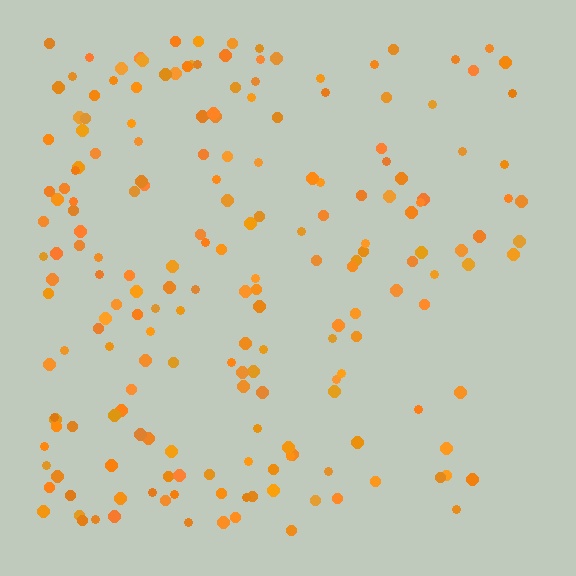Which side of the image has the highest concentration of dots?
The left.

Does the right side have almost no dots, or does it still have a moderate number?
Still a moderate number, just noticeably fewer than the left.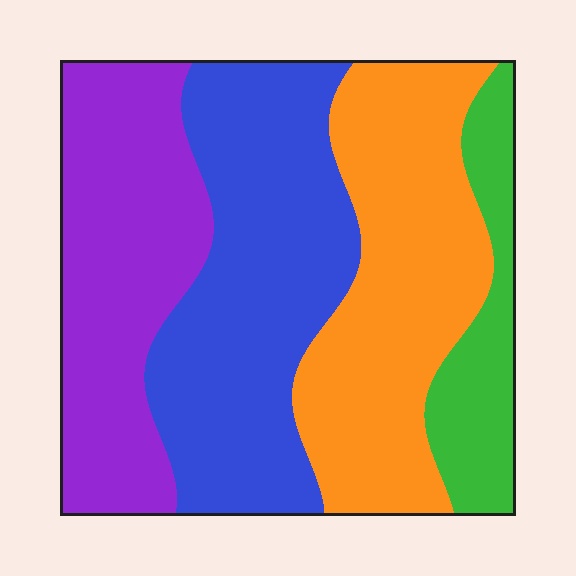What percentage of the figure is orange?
Orange covers roughly 30% of the figure.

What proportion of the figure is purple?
Purple takes up between a quarter and a half of the figure.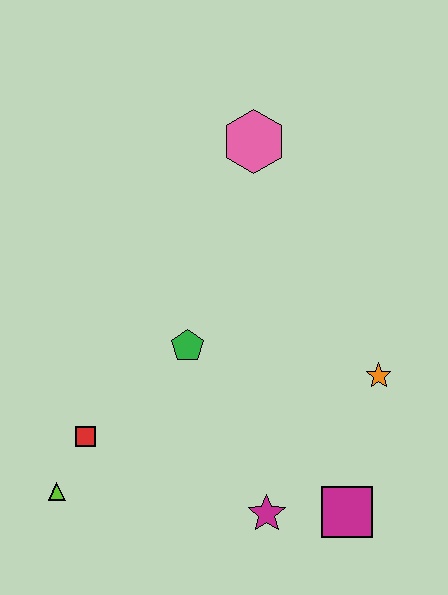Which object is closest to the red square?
The lime triangle is closest to the red square.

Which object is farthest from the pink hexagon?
The lime triangle is farthest from the pink hexagon.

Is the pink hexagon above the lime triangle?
Yes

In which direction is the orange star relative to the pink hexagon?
The orange star is below the pink hexagon.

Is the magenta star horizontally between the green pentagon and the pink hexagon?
No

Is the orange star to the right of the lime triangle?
Yes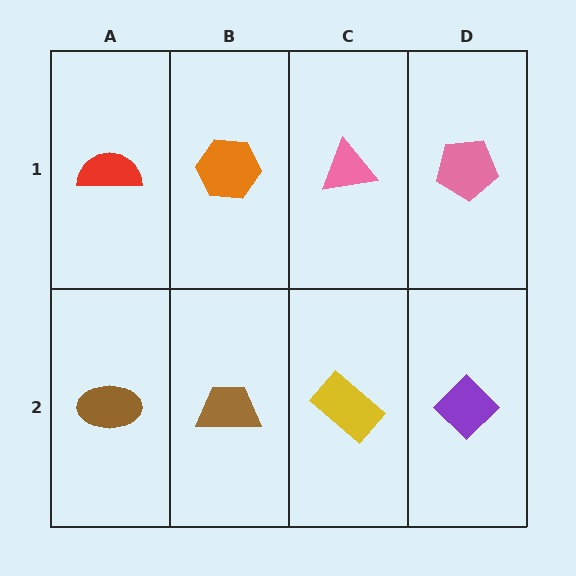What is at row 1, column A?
A red semicircle.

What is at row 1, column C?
A pink triangle.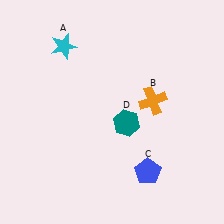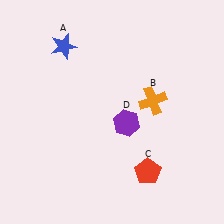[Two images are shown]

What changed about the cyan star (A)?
In Image 1, A is cyan. In Image 2, it changed to blue.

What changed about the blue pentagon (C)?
In Image 1, C is blue. In Image 2, it changed to red.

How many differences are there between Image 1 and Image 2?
There are 3 differences between the two images.